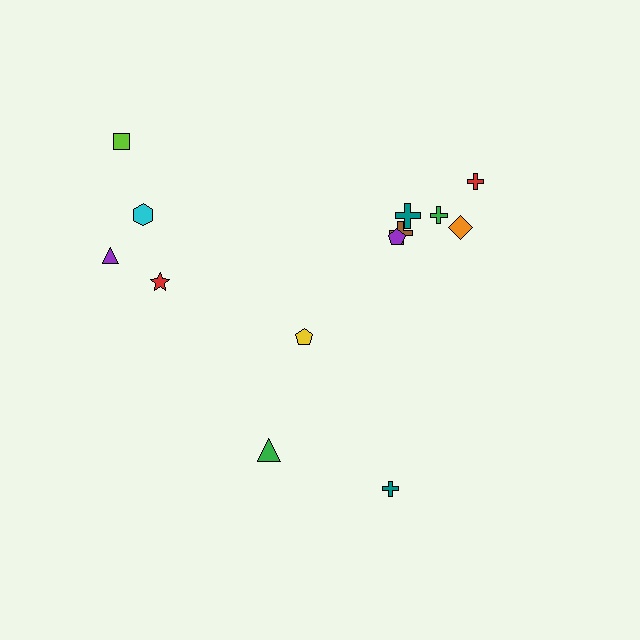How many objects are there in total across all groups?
There are 13 objects.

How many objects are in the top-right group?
There are 6 objects.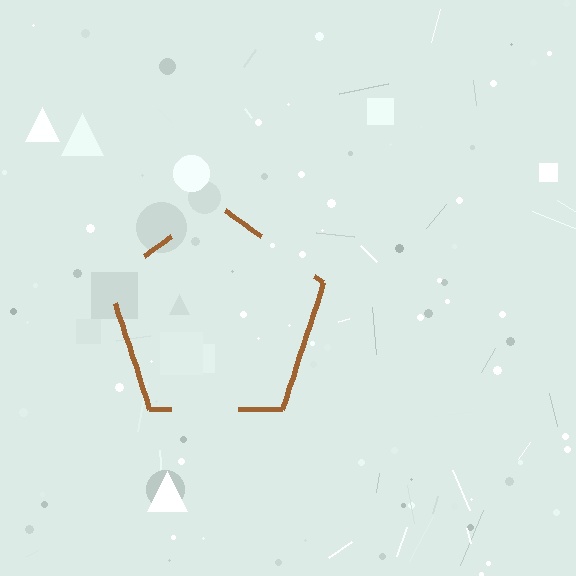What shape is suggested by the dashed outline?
The dashed outline suggests a pentagon.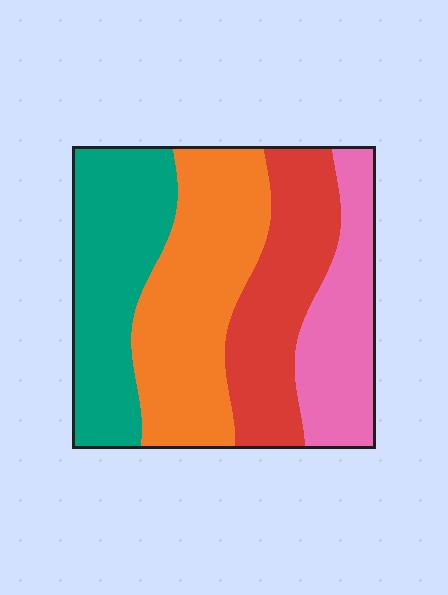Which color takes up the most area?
Orange, at roughly 30%.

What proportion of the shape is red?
Red covers roughly 25% of the shape.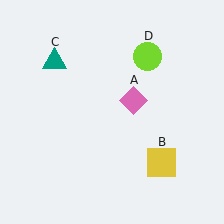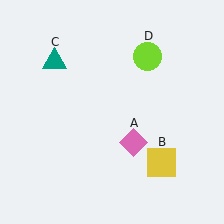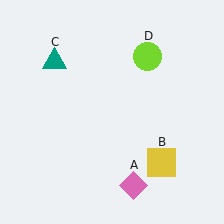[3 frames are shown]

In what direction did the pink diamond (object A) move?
The pink diamond (object A) moved down.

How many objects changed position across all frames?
1 object changed position: pink diamond (object A).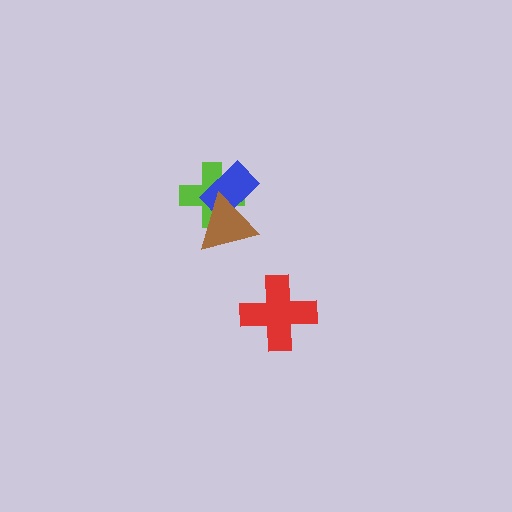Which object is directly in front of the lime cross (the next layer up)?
The blue rectangle is directly in front of the lime cross.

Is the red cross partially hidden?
No, no other shape covers it.